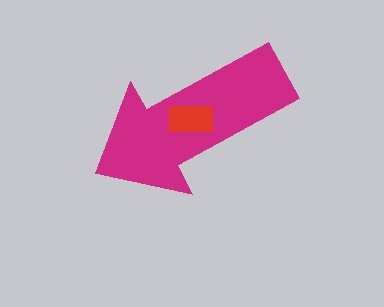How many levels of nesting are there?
2.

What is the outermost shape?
The magenta arrow.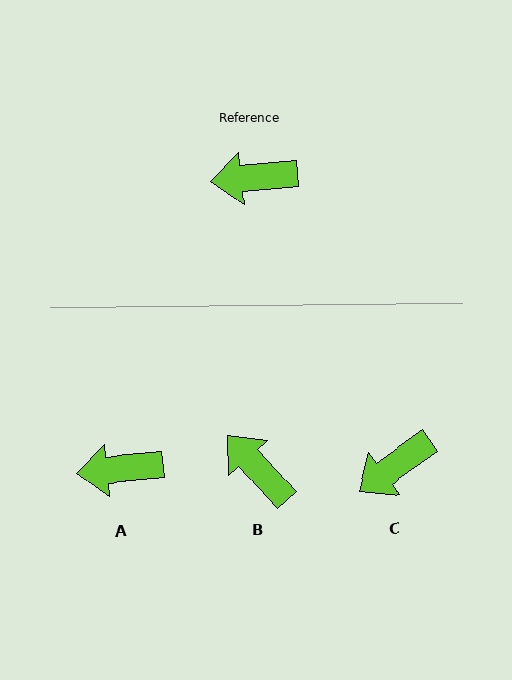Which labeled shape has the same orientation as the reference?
A.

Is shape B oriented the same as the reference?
No, it is off by about 53 degrees.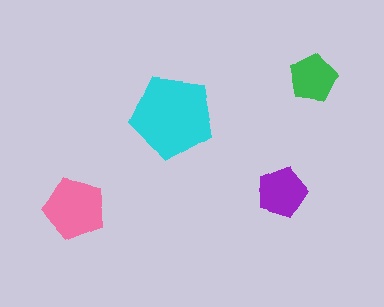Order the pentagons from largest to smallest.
the cyan one, the pink one, the purple one, the green one.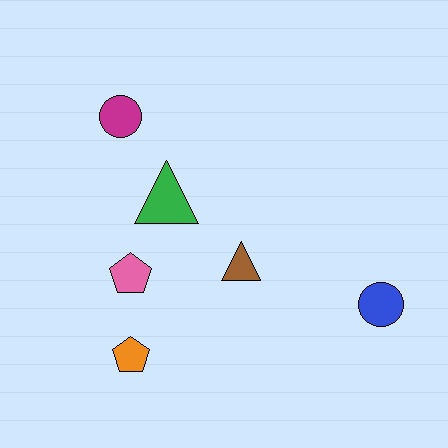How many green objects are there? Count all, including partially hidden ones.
There is 1 green object.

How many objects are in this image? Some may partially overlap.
There are 6 objects.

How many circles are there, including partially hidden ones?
There are 2 circles.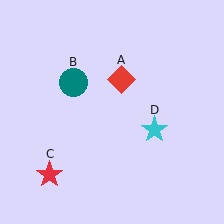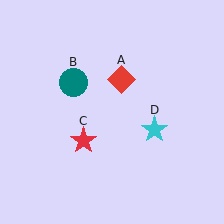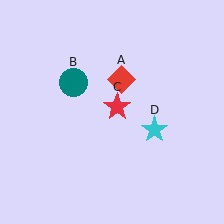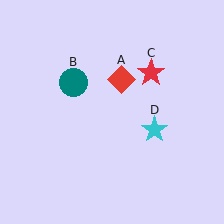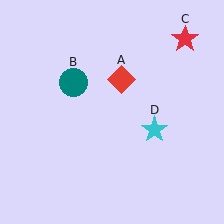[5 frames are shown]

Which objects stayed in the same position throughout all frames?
Red diamond (object A) and teal circle (object B) and cyan star (object D) remained stationary.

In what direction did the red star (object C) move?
The red star (object C) moved up and to the right.